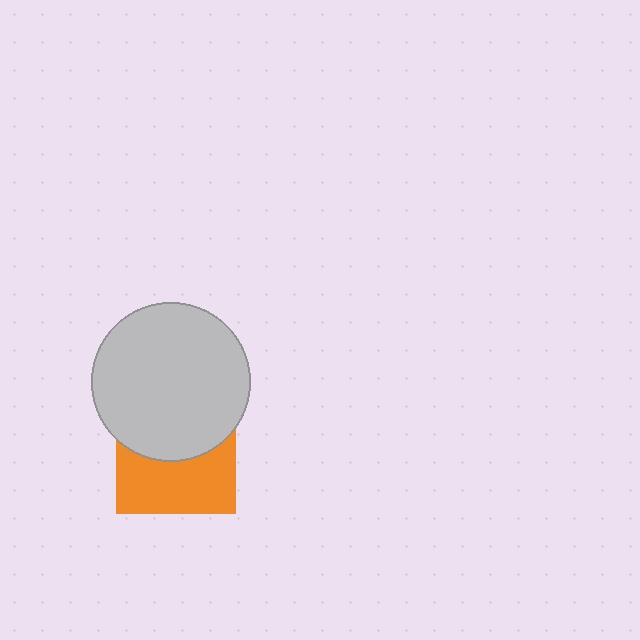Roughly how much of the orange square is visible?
About half of it is visible (roughly 50%).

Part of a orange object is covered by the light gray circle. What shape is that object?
It is a square.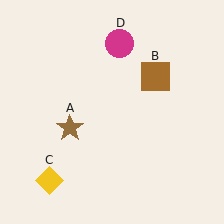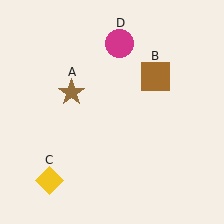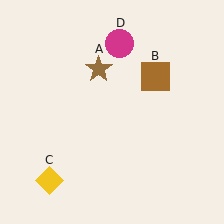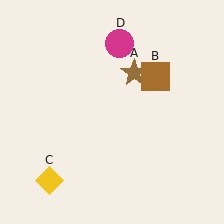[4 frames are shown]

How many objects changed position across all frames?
1 object changed position: brown star (object A).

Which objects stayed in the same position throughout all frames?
Brown square (object B) and yellow diamond (object C) and magenta circle (object D) remained stationary.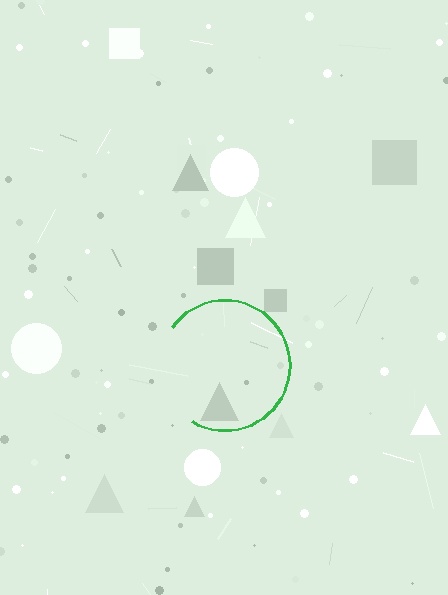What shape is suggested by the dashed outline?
The dashed outline suggests a circle.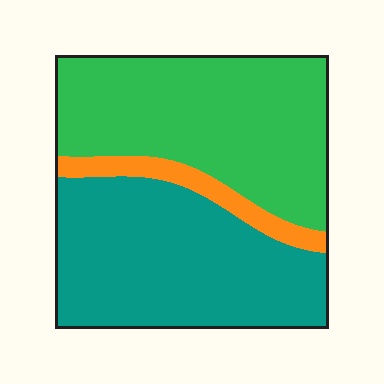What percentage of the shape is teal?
Teal covers about 45% of the shape.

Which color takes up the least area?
Orange, at roughly 10%.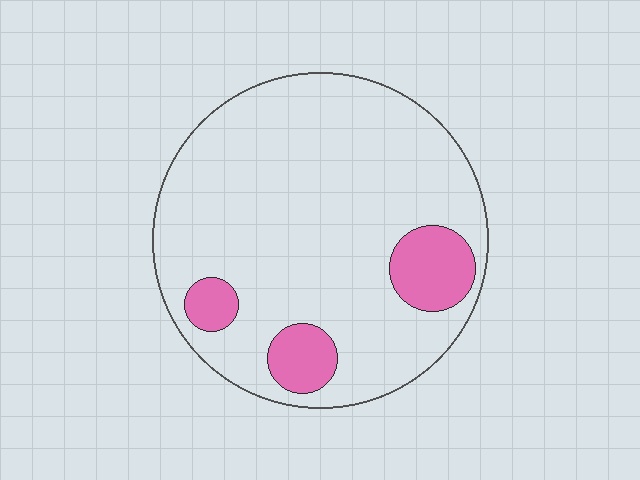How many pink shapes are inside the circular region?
3.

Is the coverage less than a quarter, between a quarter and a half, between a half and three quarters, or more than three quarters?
Less than a quarter.